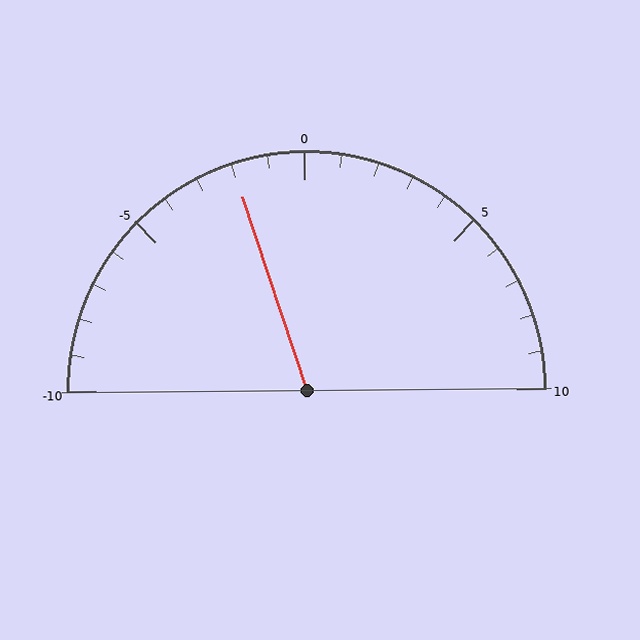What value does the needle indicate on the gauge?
The needle indicates approximately -2.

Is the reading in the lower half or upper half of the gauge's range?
The reading is in the lower half of the range (-10 to 10).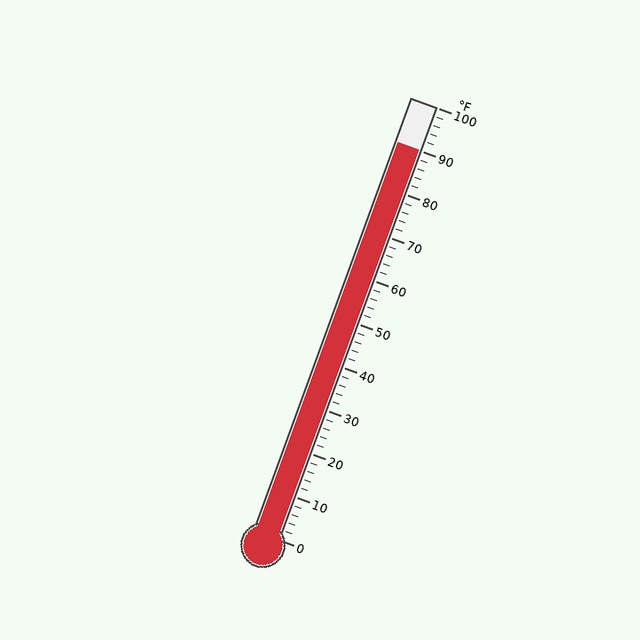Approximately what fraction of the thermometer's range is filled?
The thermometer is filled to approximately 90% of its range.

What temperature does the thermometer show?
The thermometer shows approximately 90°F.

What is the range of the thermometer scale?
The thermometer scale ranges from 0°F to 100°F.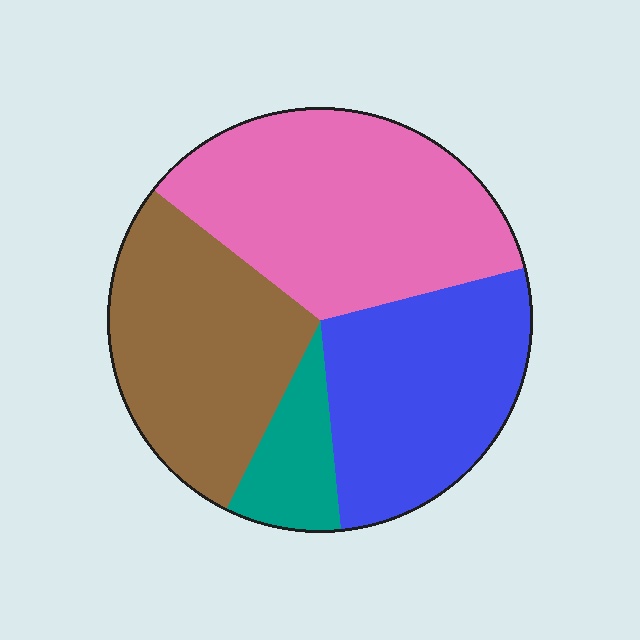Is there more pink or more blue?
Pink.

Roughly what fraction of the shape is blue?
Blue covers roughly 25% of the shape.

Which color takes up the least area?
Teal, at roughly 10%.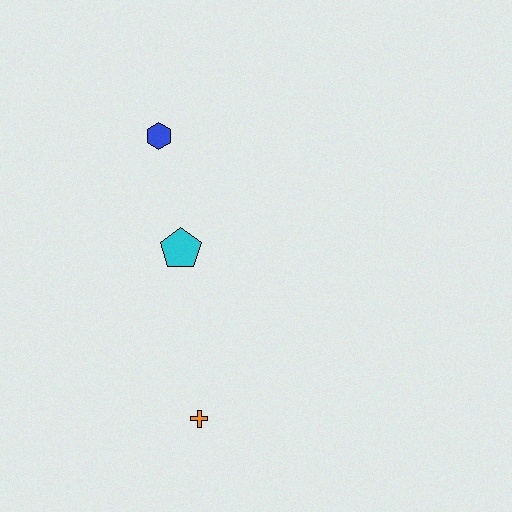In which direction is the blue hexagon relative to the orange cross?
The blue hexagon is above the orange cross.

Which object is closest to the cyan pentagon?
The blue hexagon is closest to the cyan pentagon.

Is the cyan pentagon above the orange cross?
Yes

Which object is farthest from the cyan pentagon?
The orange cross is farthest from the cyan pentagon.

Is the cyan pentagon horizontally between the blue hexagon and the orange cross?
Yes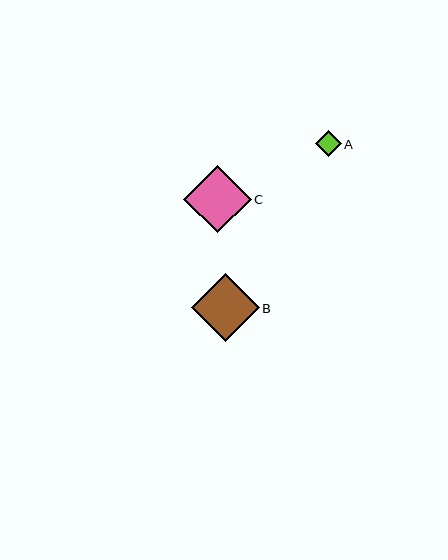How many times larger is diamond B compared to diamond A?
Diamond B is approximately 2.6 times the size of diamond A.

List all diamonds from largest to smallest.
From largest to smallest: B, C, A.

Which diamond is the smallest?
Diamond A is the smallest with a size of approximately 26 pixels.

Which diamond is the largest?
Diamond B is the largest with a size of approximately 68 pixels.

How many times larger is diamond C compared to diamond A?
Diamond C is approximately 2.6 times the size of diamond A.